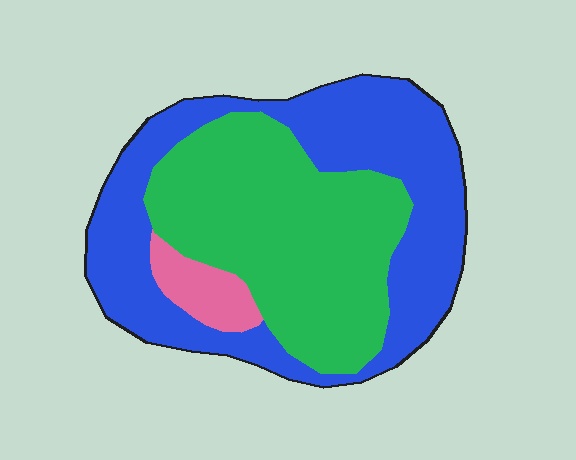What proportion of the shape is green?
Green takes up between a quarter and a half of the shape.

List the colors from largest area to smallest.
From largest to smallest: blue, green, pink.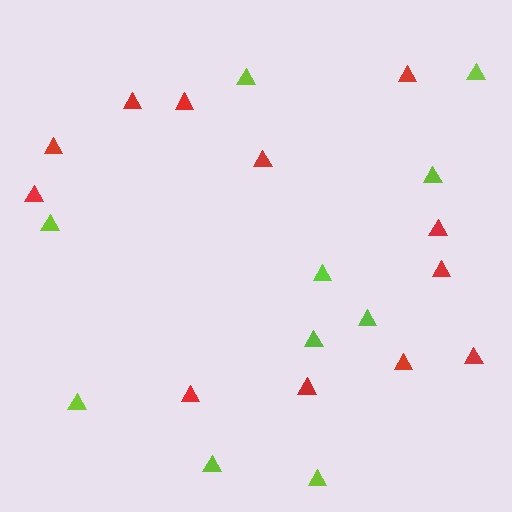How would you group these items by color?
There are 2 groups: one group of lime triangles (10) and one group of red triangles (12).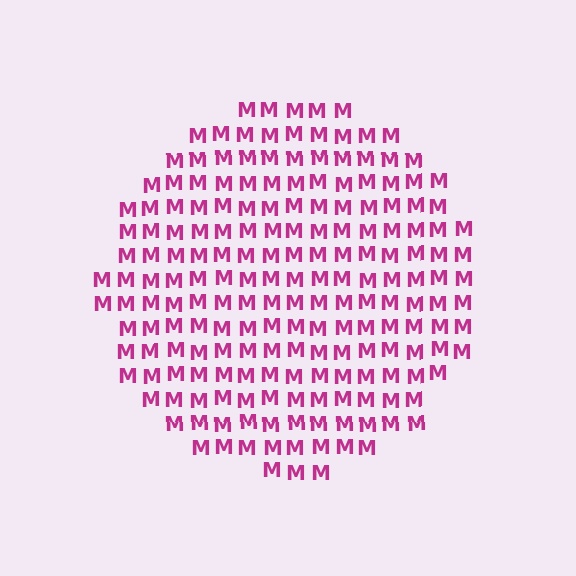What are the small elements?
The small elements are letter M's.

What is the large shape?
The large shape is a circle.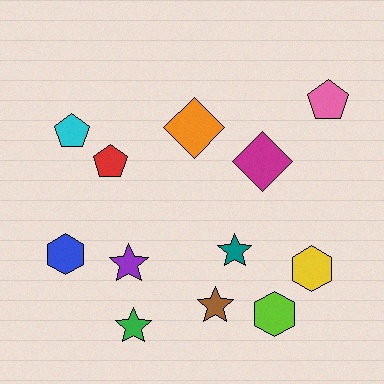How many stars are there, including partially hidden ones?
There are 4 stars.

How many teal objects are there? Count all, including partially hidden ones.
There is 1 teal object.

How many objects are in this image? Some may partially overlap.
There are 12 objects.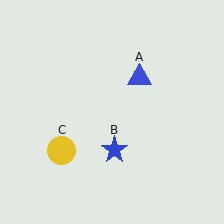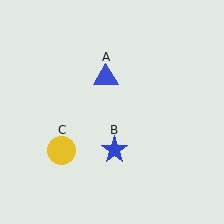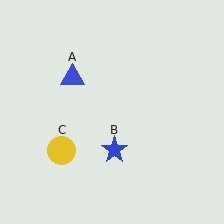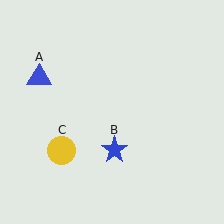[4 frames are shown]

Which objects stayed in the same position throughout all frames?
Blue star (object B) and yellow circle (object C) remained stationary.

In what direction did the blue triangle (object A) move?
The blue triangle (object A) moved left.